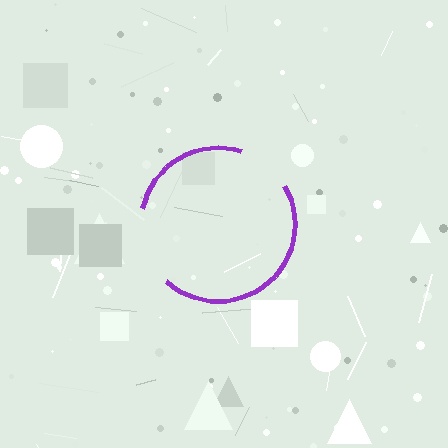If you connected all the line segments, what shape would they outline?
They would outline a circle.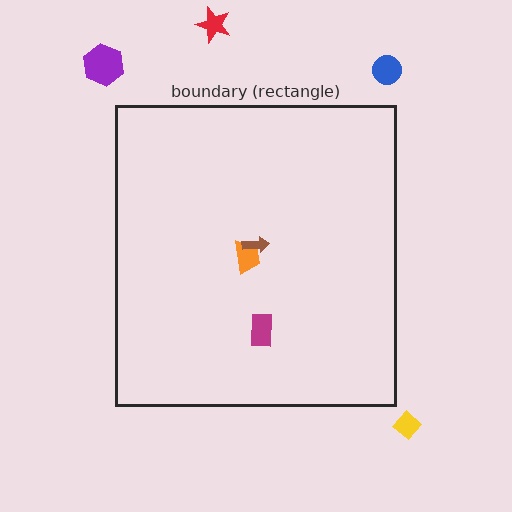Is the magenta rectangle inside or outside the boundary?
Inside.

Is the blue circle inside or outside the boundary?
Outside.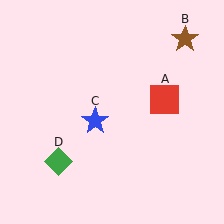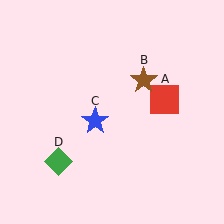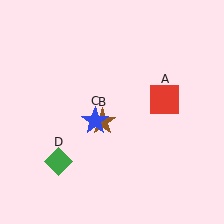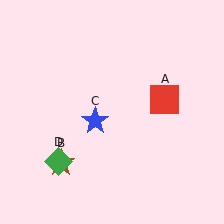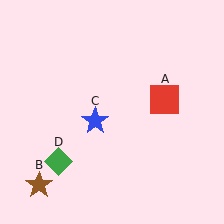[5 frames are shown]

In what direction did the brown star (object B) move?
The brown star (object B) moved down and to the left.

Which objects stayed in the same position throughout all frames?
Red square (object A) and blue star (object C) and green diamond (object D) remained stationary.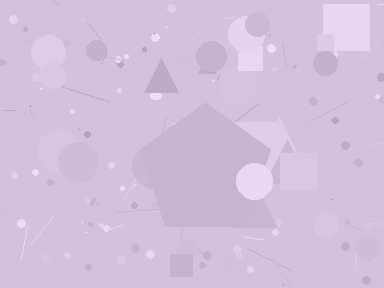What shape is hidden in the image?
A pentagon is hidden in the image.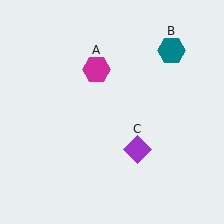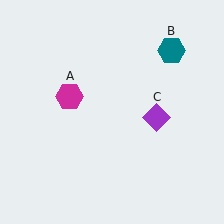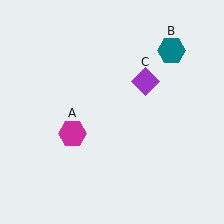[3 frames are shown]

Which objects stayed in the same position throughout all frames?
Teal hexagon (object B) remained stationary.